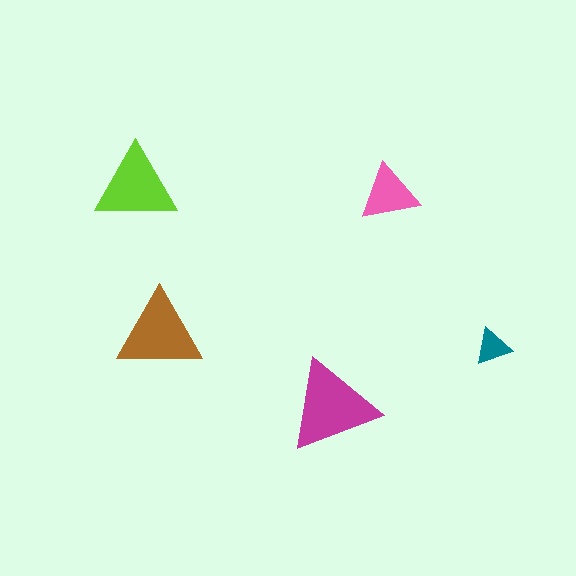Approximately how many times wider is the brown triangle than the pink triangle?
About 1.5 times wider.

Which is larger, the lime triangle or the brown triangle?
The brown one.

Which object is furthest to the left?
The lime triangle is leftmost.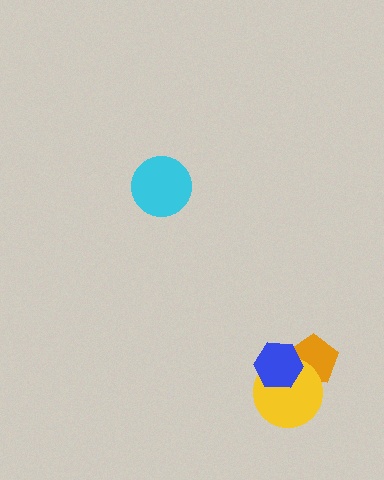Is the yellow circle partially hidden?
Yes, it is partially covered by another shape.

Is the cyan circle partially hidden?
No, no other shape covers it.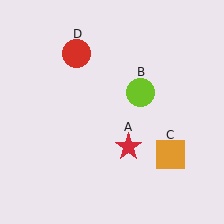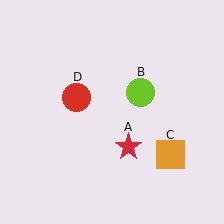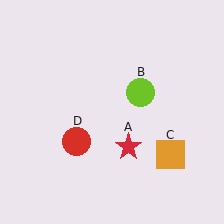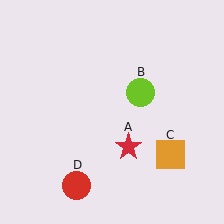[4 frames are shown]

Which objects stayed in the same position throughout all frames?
Red star (object A) and lime circle (object B) and orange square (object C) remained stationary.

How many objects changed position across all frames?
1 object changed position: red circle (object D).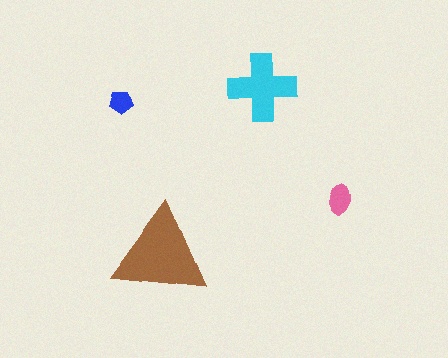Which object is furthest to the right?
The pink ellipse is rightmost.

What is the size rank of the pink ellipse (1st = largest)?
3rd.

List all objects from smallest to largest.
The blue pentagon, the pink ellipse, the cyan cross, the brown triangle.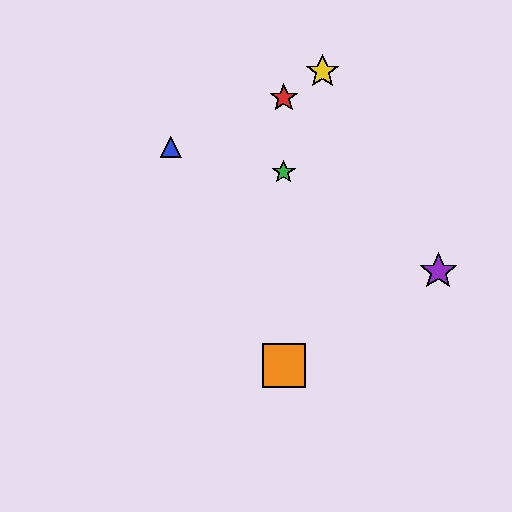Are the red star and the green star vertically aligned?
Yes, both are at x≈284.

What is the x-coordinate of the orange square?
The orange square is at x≈284.